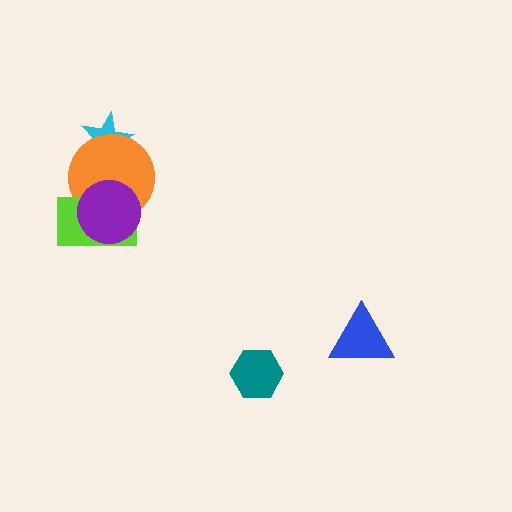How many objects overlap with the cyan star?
1 object overlaps with the cyan star.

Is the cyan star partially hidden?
Yes, it is partially covered by another shape.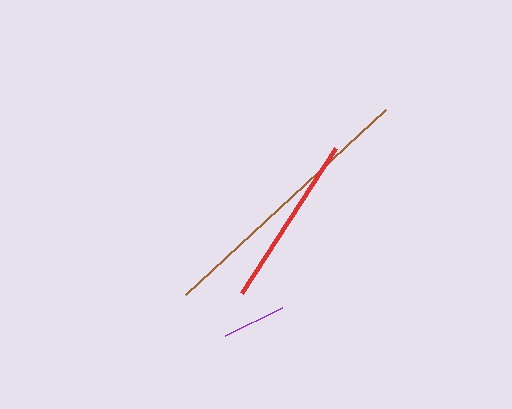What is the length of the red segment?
The red segment is approximately 173 pixels long.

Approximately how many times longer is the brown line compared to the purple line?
The brown line is approximately 4.3 times the length of the purple line.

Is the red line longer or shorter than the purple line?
The red line is longer than the purple line.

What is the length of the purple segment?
The purple segment is approximately 63 pixels long.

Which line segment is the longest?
The brown line is the longest at approximately 273 pixels.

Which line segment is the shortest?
The purple line is the shortest at approximately 63 pixels.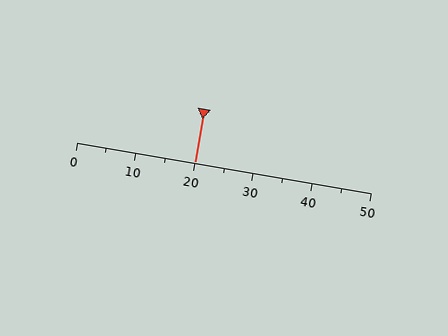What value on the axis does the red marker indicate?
The marker indicates approximately 20.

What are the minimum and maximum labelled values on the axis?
The axis runs from 0 to 50.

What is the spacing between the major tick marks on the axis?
The major ticks are spaced 10 apart.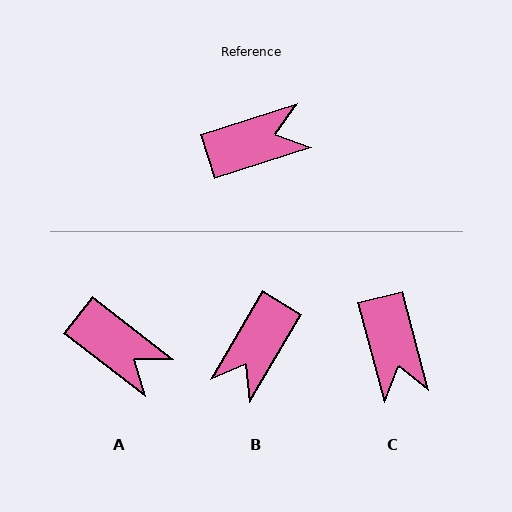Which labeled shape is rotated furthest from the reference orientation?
B, about 138 degrees away.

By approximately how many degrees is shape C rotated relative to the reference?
Approximately 93 degrees clockwise.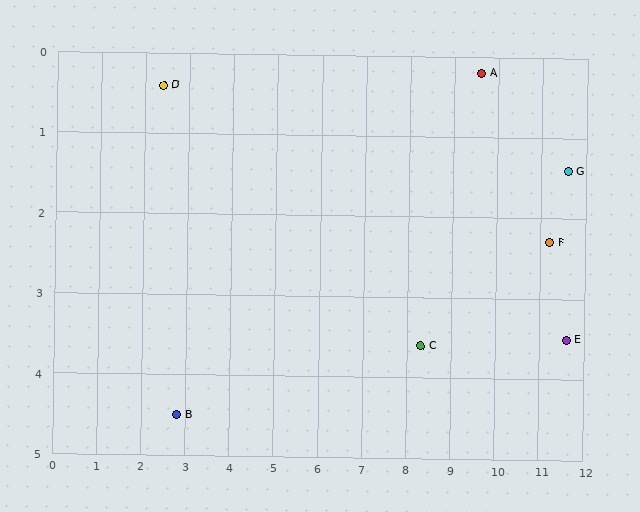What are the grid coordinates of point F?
Point F is at approximately (11.2, 2.3).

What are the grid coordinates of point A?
Point A is at approximately (9.6, 0.2).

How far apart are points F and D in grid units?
Points F and D are about 9.0 grid units apart.